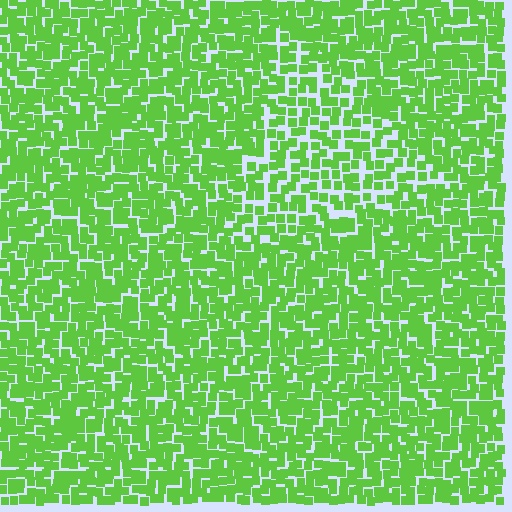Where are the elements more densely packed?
The elements are more densely packed outside the triangle boundary.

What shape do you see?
I see a triangle.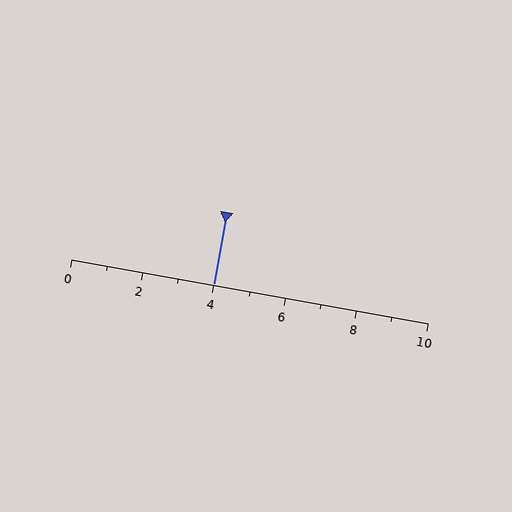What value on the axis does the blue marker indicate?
The marker indicates approximately 4.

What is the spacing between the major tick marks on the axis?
The major ticks are spaced 2 apart.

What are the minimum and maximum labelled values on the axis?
The axis runs from 0 to 10.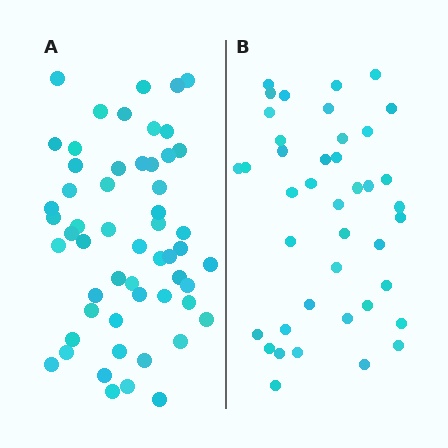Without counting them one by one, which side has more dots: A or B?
Region A (the left region) has more dots.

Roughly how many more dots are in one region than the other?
Region A has approximately 15 more dots than region B.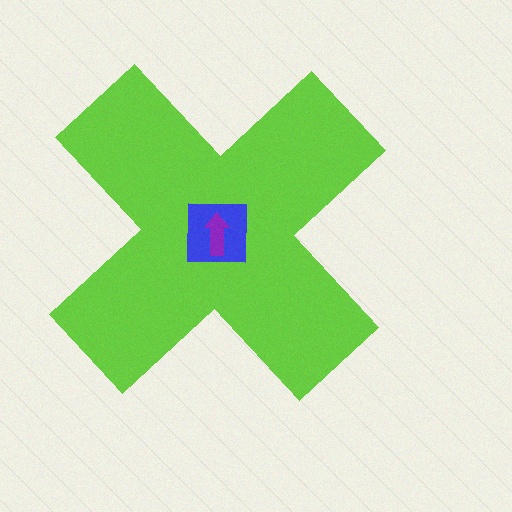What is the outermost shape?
The lime cross.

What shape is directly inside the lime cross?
The blue square.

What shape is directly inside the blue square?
The purple arrow.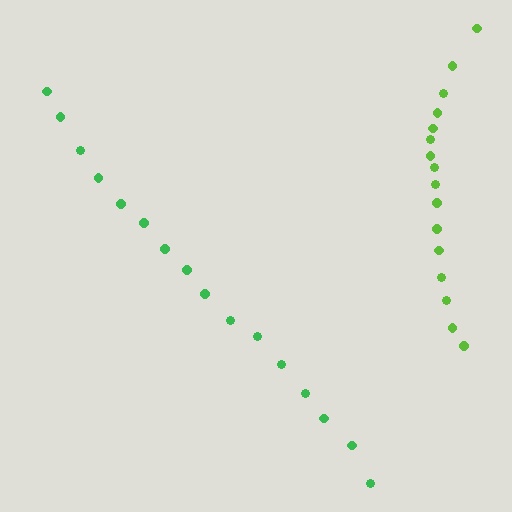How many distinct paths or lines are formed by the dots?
There are 2 distinct paths.